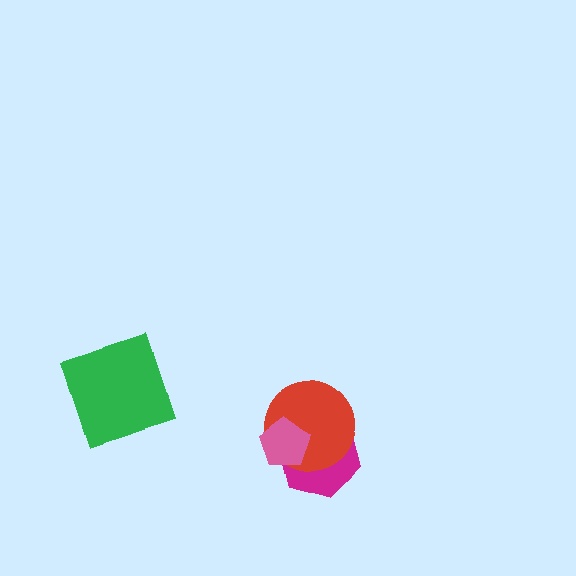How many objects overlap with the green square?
0 objects overlap with the green square.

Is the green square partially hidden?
No, no other shape covers it.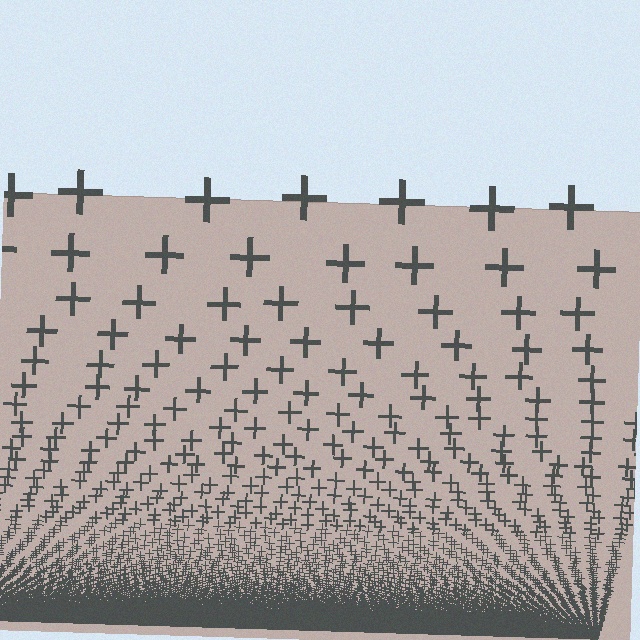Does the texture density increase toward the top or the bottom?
Density increases toward the bottom.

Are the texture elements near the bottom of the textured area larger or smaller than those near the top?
Smaller. The gradient is inverted — elements near the bottom are smaller and denser.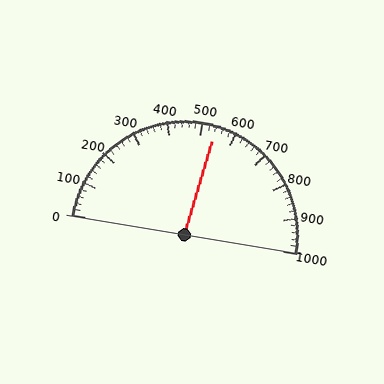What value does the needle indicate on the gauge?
The needle indicates approximately 540.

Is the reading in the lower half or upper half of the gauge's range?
The reading is in the upper half of the range (0 to 1000).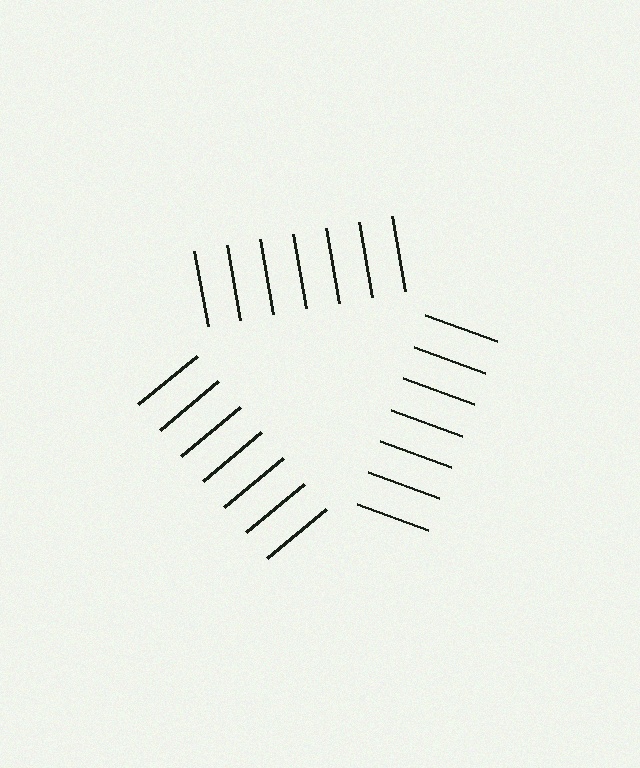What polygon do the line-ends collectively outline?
An illusory triangle — the line segments terminate on its edges but no continuous stroke is drawn.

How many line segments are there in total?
21 — 7 along each of the 3 edges.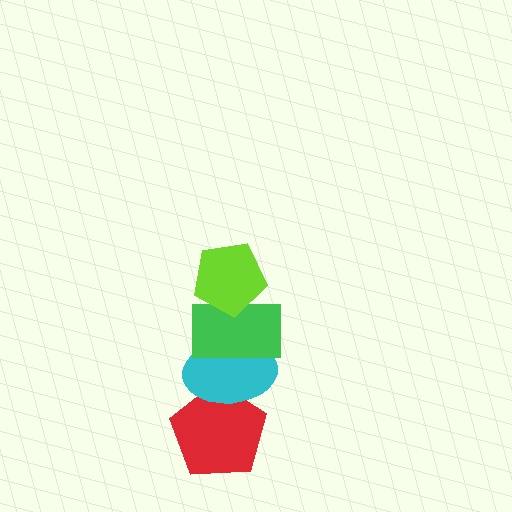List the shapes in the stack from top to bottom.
From top to bottom: the lime pentagon, the green rectangle, the cyan ellipse, the red pentagon.